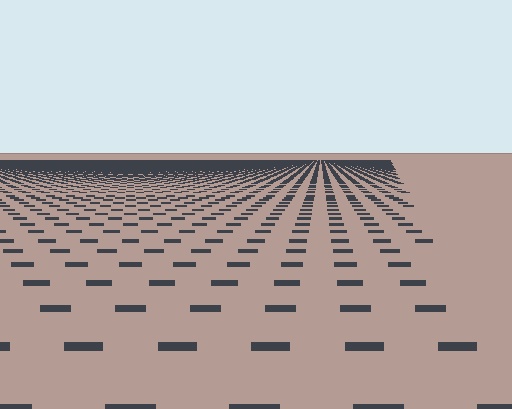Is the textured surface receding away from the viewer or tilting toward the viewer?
The surface is receding away from the viewer. Texture elements get smaller and denser toward the top.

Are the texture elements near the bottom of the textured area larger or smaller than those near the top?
Larger. Near the bottom, elements are closer to the viewer and appear at a bigger on-screen size.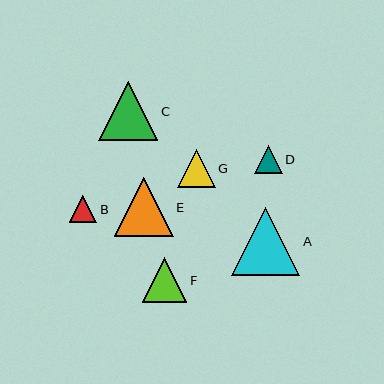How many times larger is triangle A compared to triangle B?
Triangle A is approximately 2.5 times the size of triangle B.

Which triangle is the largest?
Triangle A is the largest with a size of approximately 69 pixels.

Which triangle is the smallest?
Triangle B is the smallest with a size of approximately 27 pixels.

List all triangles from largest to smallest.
From largest to smallest: A, E, C, F, G, D, B.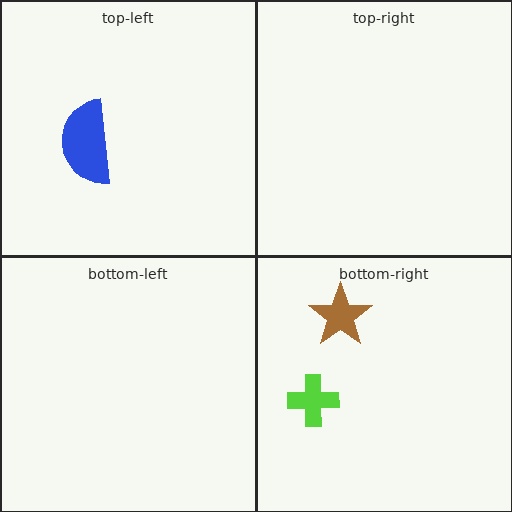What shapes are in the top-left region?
The blue semicircle.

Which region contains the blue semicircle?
The top-left region.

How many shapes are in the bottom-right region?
2.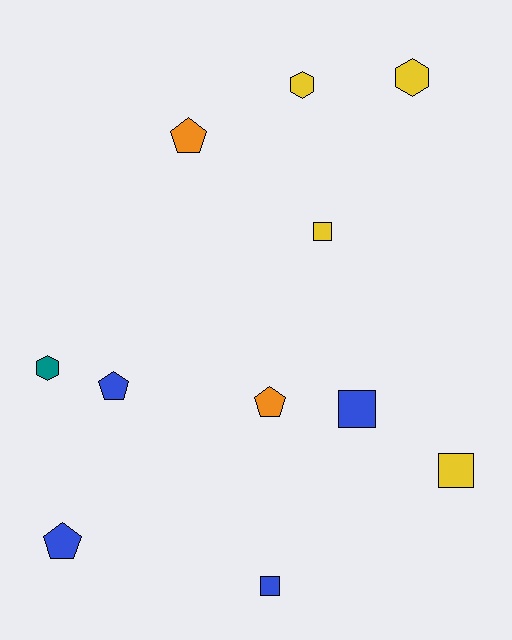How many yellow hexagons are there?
There are 2 yellow hexagons.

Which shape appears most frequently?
Pentagon, with 4 objects.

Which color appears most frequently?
Yellow, with 4 objects.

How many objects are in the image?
There are 11 objects.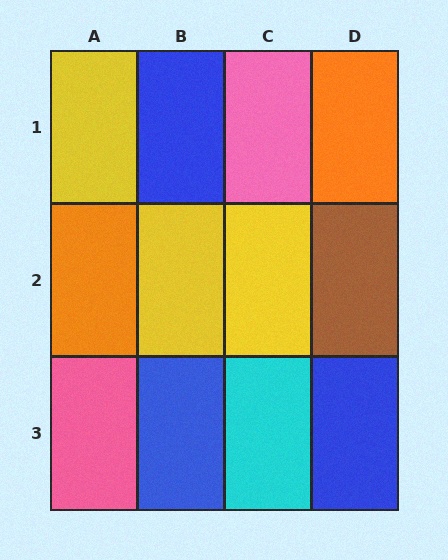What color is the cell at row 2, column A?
Orange.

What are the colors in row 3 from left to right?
Pink, blue, cyan, blue.